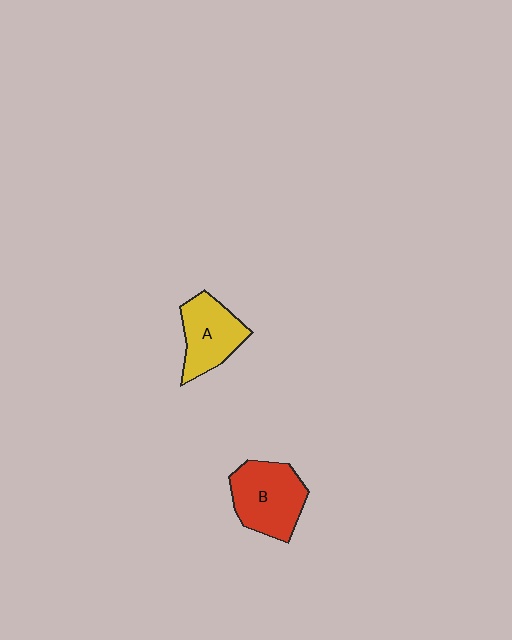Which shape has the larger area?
Shape B (red).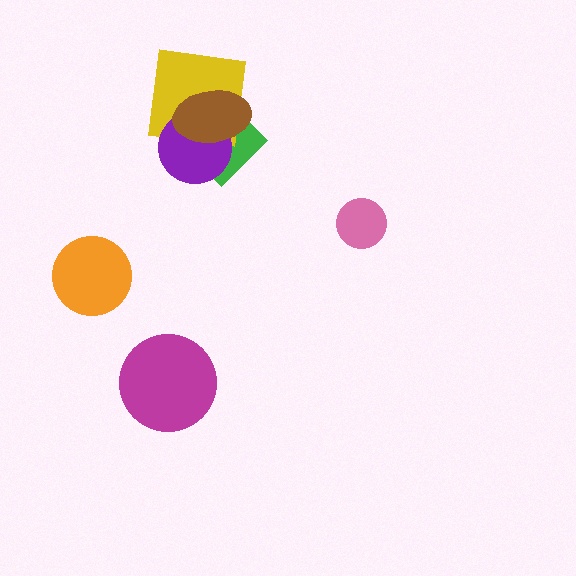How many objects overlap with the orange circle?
0 objects overlap with the orange circle.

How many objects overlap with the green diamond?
3 objects overlap with the green diamond.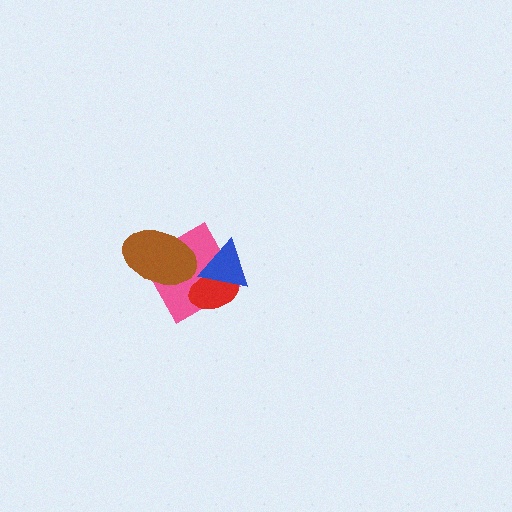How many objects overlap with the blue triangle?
2 objects overlap with the blue triangle.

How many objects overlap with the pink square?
3 objects overlap with the pink square.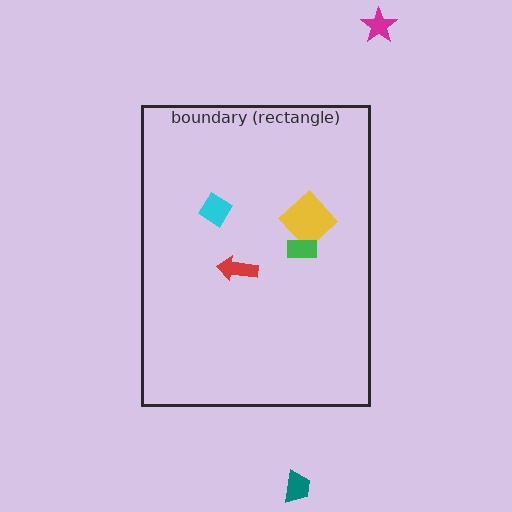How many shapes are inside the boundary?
4 inside, 2 outside.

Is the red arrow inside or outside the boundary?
Inside.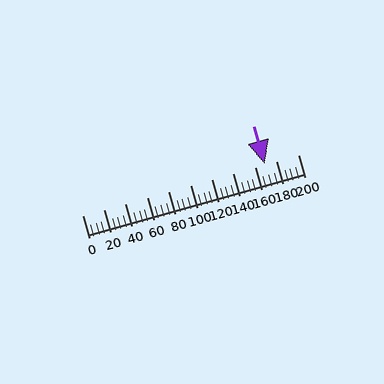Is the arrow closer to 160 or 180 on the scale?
The arrow is closer to 160.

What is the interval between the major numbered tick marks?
The major tick marks are spaced 20 units apart.